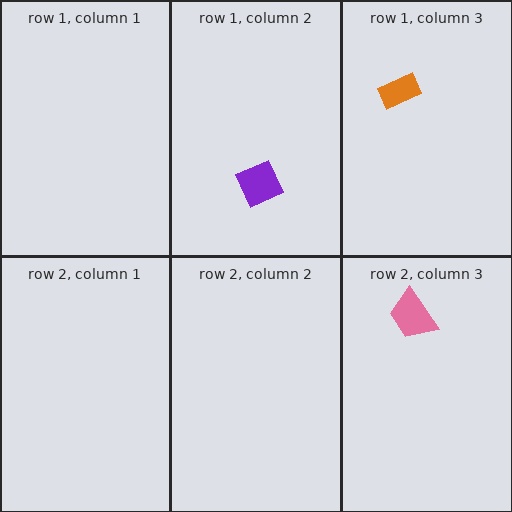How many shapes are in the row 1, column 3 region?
1.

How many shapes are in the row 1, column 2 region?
1.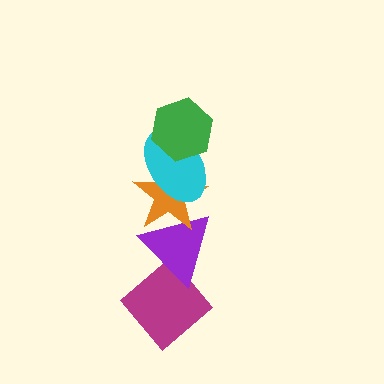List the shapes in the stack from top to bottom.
From top to bottom: the green hexagon, the cyan ellipse, the orange star, the purple triangle, the magenta diamond.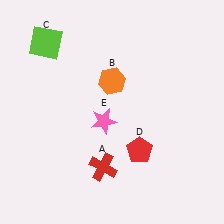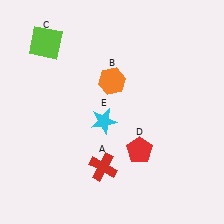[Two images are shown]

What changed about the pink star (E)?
In Image 1, E is pink. In Image 2, it changed to cyan.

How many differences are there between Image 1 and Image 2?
There is 1 difference between the two images.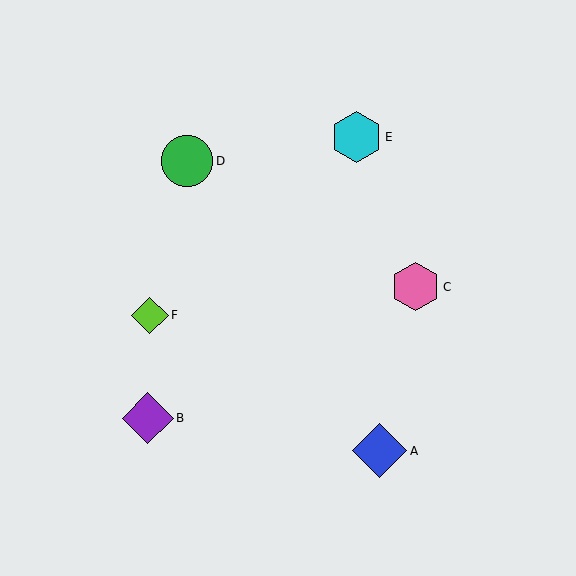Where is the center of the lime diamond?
The center of the lime diamond is at (150, 315).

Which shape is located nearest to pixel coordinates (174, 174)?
The green circle (labeled D) at (187, 161) is nearest to that location.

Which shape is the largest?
The blue diamond (labeled A) is the largest.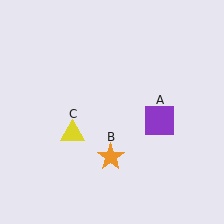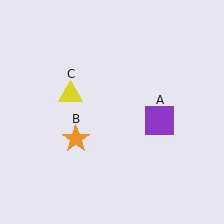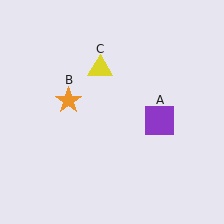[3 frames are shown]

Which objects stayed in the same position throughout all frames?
Purple square (object A) remained stationary.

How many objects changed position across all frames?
2 objects changed position: orange star (object B), yellow triangle (object C).